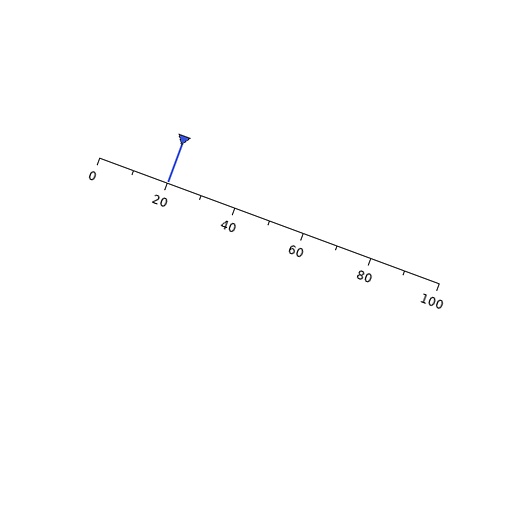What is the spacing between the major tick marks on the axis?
The major ticks are spaced 20 apart.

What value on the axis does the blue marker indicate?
The marker indicates approximately 20.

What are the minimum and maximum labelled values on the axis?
The axis runs from 0 to 100.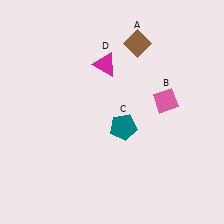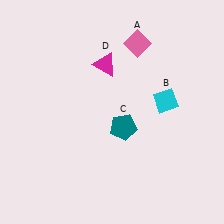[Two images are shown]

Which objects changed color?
A changed from brown to pink. B changed from pink to cyan.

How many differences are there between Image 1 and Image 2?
There are 2 differences between the two images.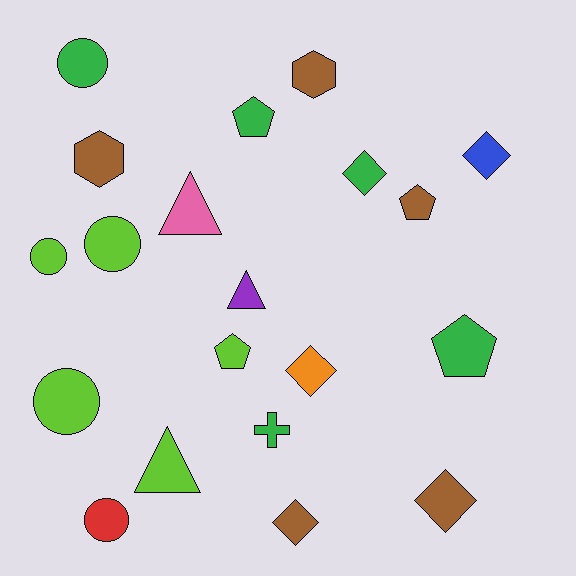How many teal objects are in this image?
There are no teal objects.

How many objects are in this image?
There are 20 objects.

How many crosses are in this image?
There is 1 cross.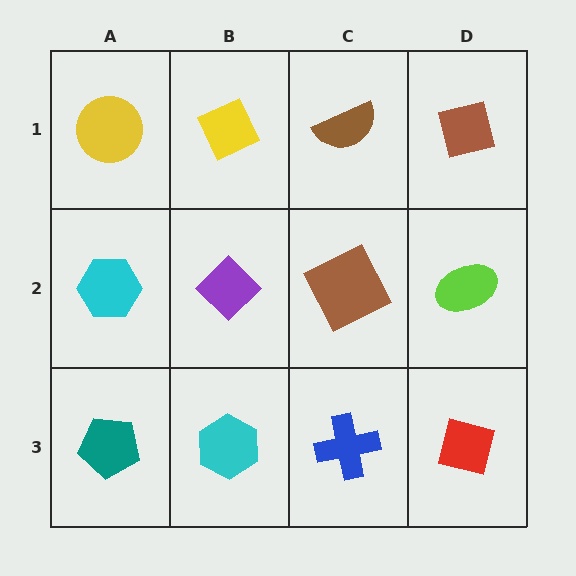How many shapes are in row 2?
4 shapes.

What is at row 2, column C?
A brown square.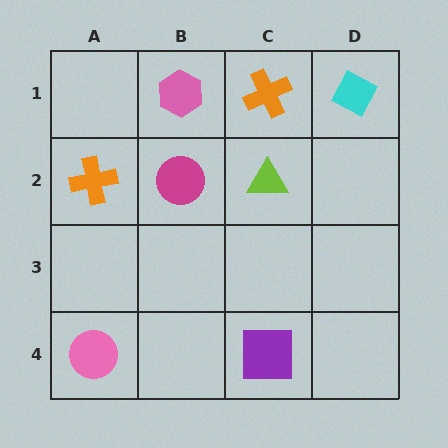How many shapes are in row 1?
3 shapes.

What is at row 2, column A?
An orange cross.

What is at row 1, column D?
A cyan diamond.